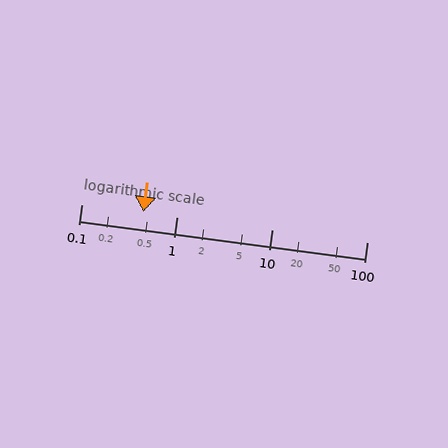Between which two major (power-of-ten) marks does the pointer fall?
The pointer is between 0.1 and 1.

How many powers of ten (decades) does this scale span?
The scale spans 3 decades, from 0.1 to 100.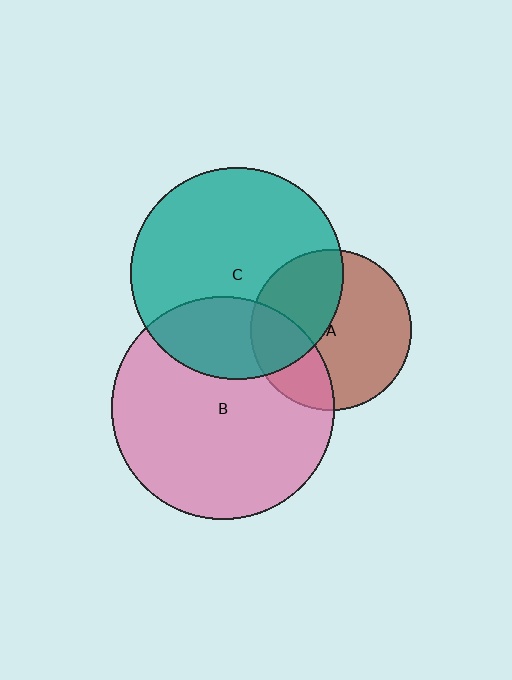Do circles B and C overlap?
Yes.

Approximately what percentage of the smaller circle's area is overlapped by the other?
Approximately 30%.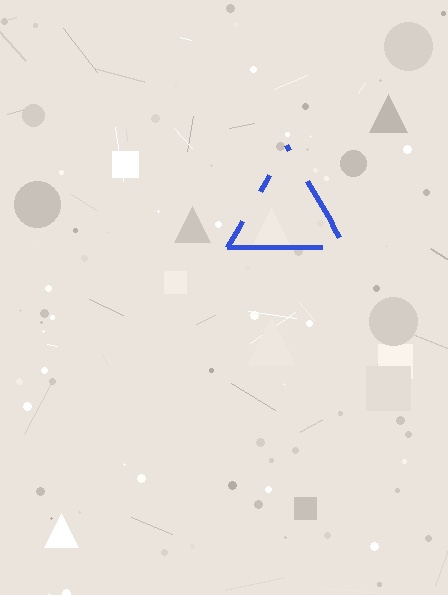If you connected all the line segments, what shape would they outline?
They would outline a triangle.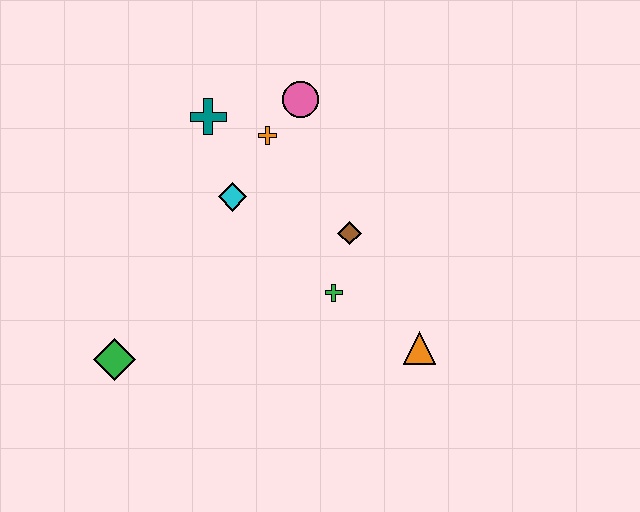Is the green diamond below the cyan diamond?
Yes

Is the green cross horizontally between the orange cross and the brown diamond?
Yes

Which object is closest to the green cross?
The brown diamond is closest to the green cross.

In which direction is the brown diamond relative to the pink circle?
The brown diamond is below the pink circle.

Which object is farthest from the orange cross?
The green diamond is farthest from the orange cross.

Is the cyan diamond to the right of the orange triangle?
No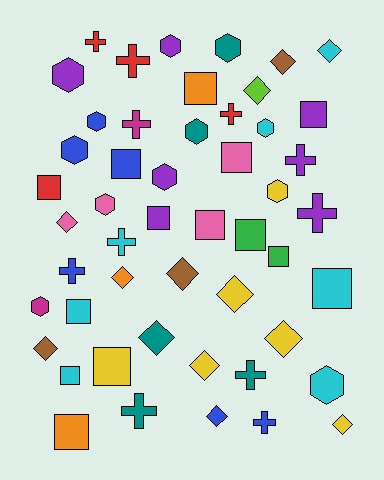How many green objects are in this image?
There are 2 green objects.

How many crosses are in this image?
There are 11 crosses.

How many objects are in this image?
There are 50 objects.